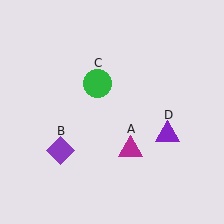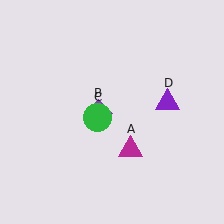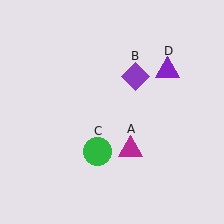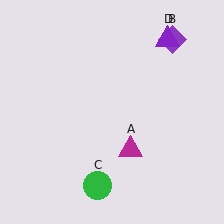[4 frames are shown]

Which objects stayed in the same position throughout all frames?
Magenta triangle (object A) remained stationary.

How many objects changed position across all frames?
3 objects changed position: purple diamond (object B), green circle (object C), purple triangle (object D).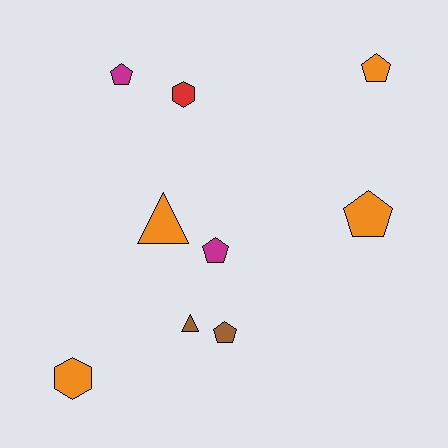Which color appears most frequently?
Orange, with 4 objects.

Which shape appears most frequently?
Pentagon, with 5 objects.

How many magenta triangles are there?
There are no magenta triangles.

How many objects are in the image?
There are 9 objects.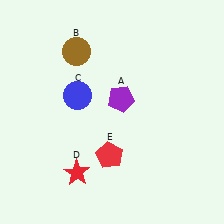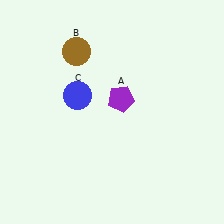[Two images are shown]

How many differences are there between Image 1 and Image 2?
There are 2 differences between the two images.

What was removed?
The red pentagon (E), the red star (D) were removed in Image 2.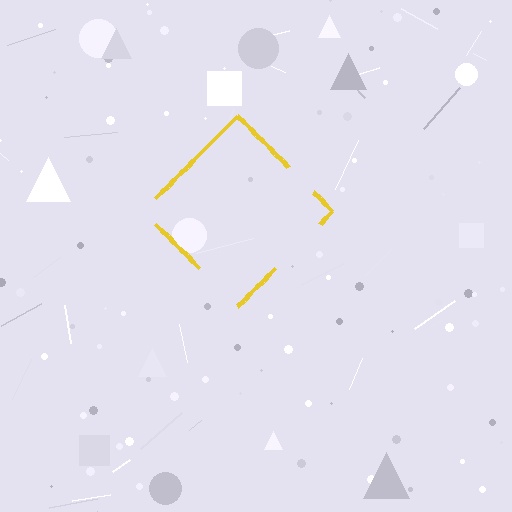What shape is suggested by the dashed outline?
The dashed outline suggests a diamond.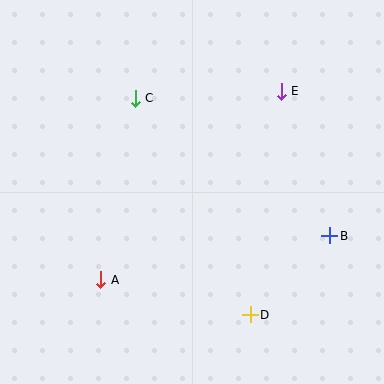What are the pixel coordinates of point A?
Point A is at (101, 280).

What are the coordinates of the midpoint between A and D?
The midpoint between A and D is at (175, 297).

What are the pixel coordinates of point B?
Point B is at (330, 236).